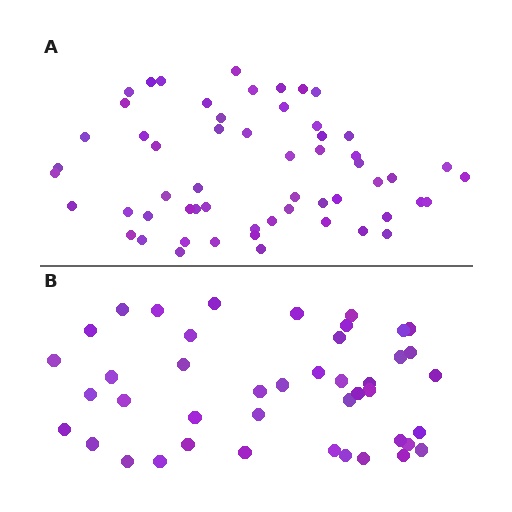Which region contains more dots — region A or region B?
Region A (the top region) has more dots.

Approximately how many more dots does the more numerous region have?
Region A has approximately 15 more dots than region B.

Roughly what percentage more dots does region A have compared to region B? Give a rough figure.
About 35% more.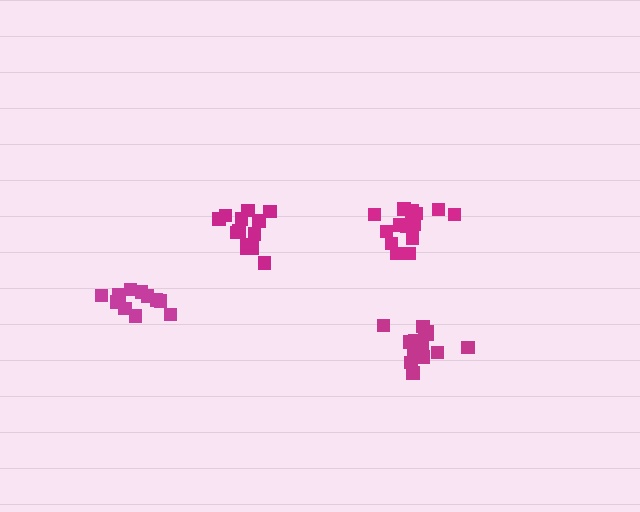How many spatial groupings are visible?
There are 4 spatial groupings.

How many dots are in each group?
Group 1: 15 dots, Group 2: 17 dots, Group 3: 15 dots, Group 4: 12 dots (59 total).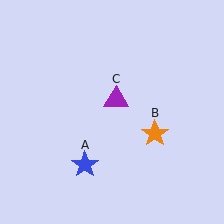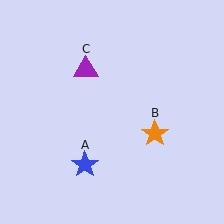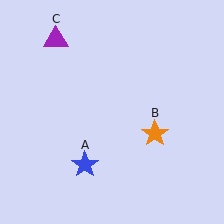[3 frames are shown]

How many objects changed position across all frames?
1 object changed position: purple triangle (object C).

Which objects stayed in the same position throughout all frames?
Blue star (object A) and orange star (object B) remained stationary.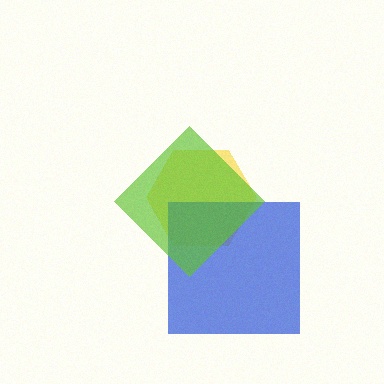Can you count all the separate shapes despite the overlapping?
Yes, there are 3 separate shapes.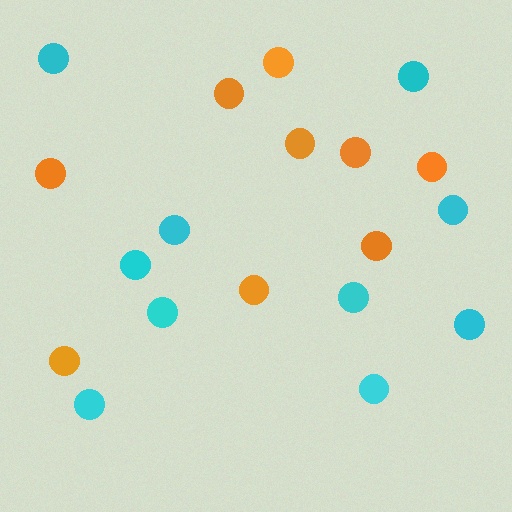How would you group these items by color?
There are 2 groups: one group of orange circles (9) and one group of cyan circles (10).